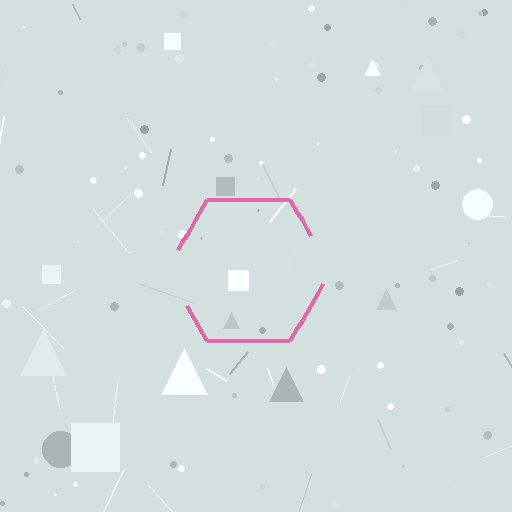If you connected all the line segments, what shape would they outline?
They would outline a hexagon.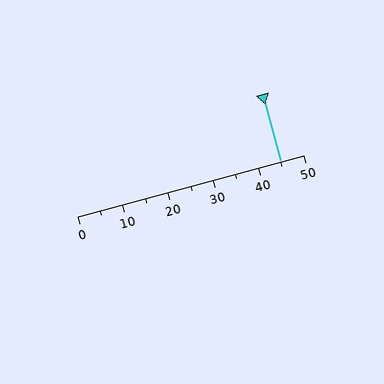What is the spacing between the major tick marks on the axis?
The major ticks are spaced 10 apart.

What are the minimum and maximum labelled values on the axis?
The axis runs from 0 to 50.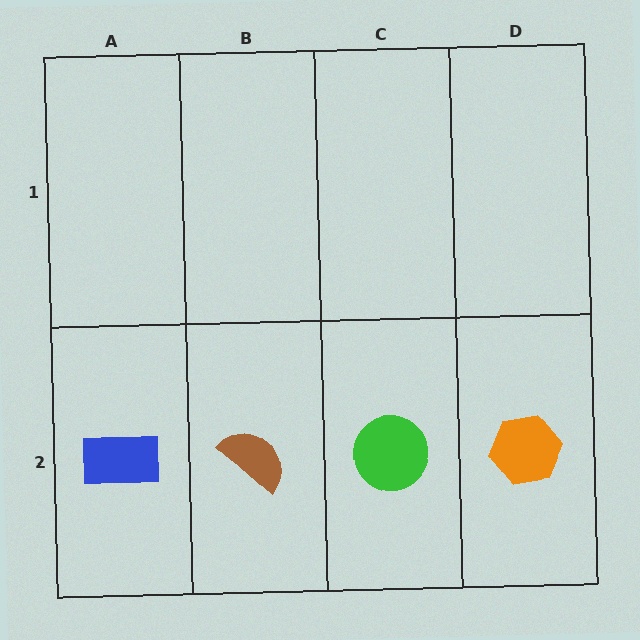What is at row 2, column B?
A brown semicircle.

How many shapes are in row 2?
4 shapes.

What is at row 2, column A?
A blue rectangle.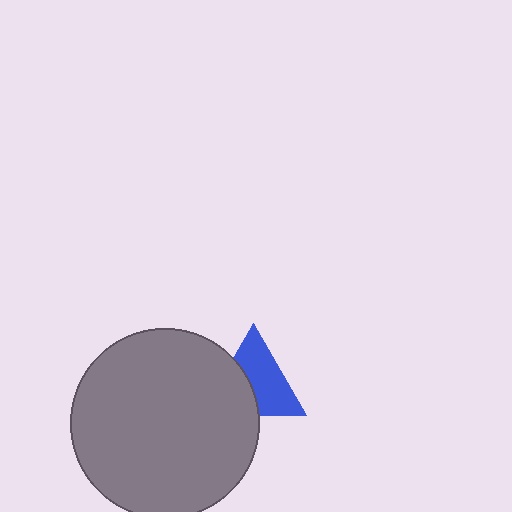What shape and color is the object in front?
The object in front is a gray circle.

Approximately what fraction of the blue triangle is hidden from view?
Roughly 40% of the blue triangle is hidden behind the gray circle.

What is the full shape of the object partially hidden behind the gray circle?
The partially hidden object is a blue triangle.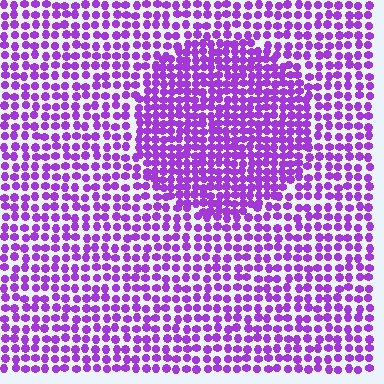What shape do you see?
I see a circle.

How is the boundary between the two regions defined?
The boundary is defined by a change in element density (approximately 1.6x ratio). All elements are the same color, size, and shape.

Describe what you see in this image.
The image contains small purple elements arranged at two different densities. A circle-shaped region is visible where the elements are more densely packed than the surrounding area.